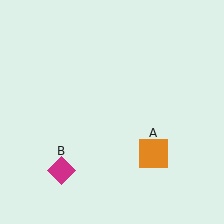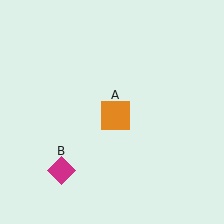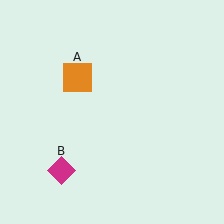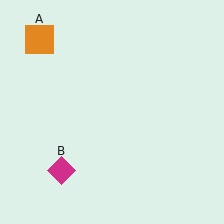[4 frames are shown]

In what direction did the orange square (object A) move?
The orange square (object A) moved up and to the left.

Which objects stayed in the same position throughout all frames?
Magenta diamond (object B) remained stationary.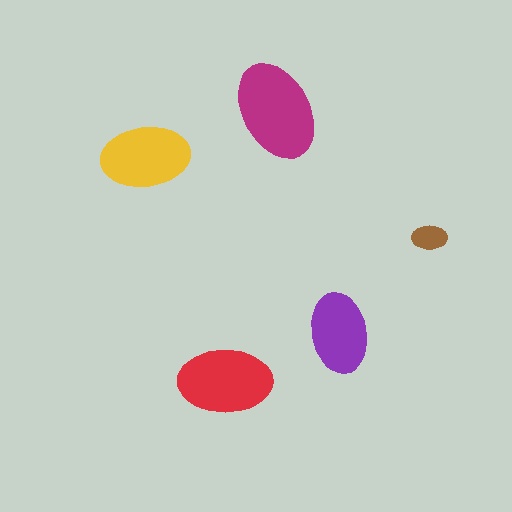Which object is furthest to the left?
The yellow ellipse is leftmost.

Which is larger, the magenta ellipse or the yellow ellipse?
The magenta one.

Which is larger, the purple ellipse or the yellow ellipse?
The yellow one.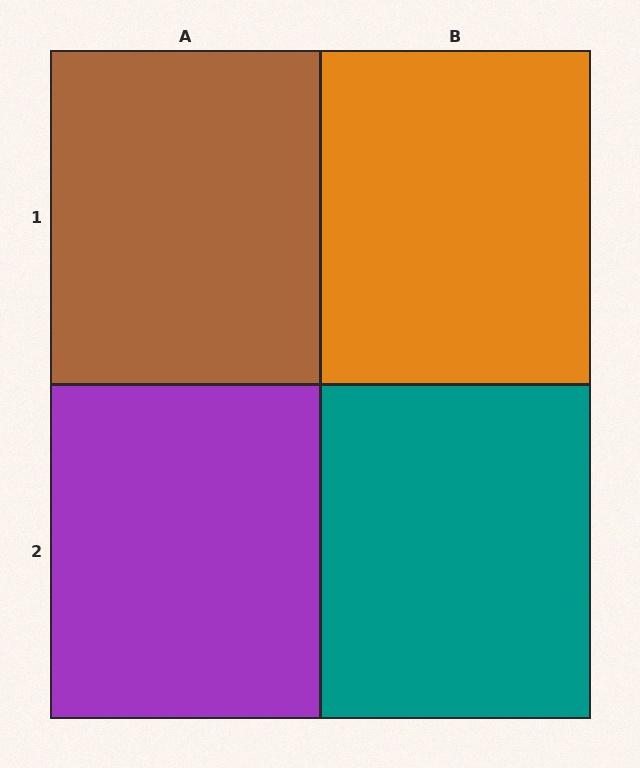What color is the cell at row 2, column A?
Purple.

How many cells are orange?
1 cell is orange.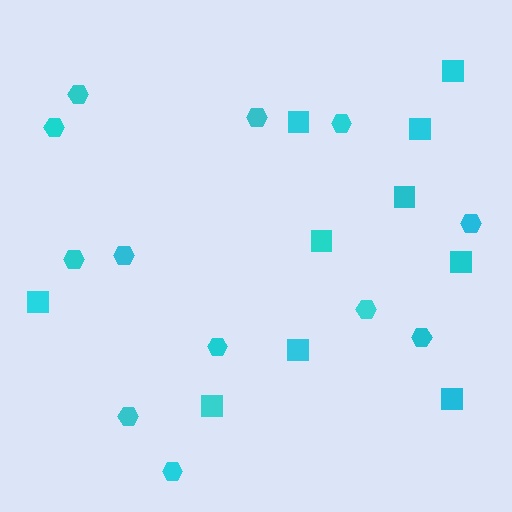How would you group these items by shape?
There are 2 groups: one group of squares (10) and one group of hexagons (12).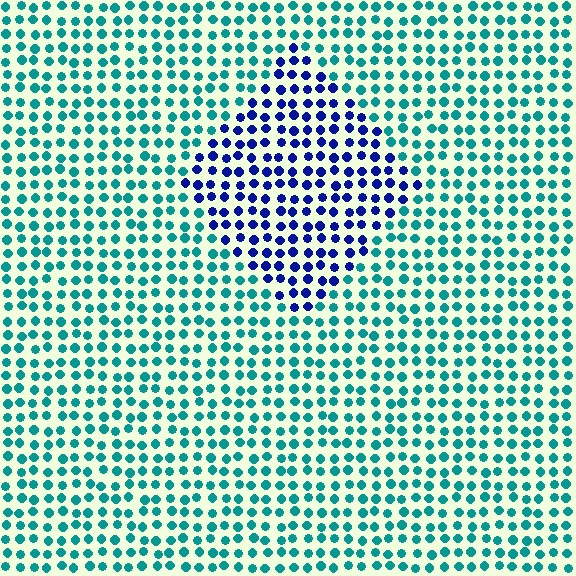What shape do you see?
I see a diamond.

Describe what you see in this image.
The image is filled with small teal elements in a uniform arrangement. A diamond-shaped region is visible where the elements are tinted to a slightly different hue, forming a subtle color boundary.